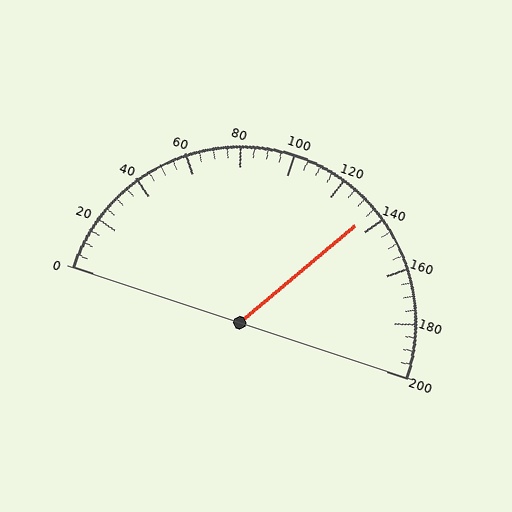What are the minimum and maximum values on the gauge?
The gauge ranges from 0 to 200.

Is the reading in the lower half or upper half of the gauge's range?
The reading is in the upper half of the range (0 to 200).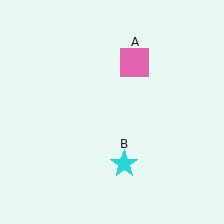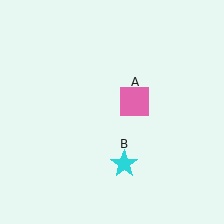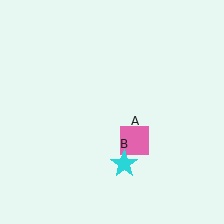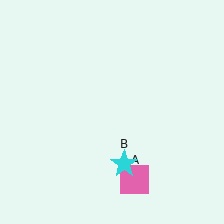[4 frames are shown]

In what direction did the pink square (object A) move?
The pink square (object A) moved down.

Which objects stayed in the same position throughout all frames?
Cyan star (object B) remained stationary.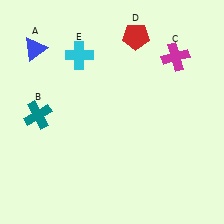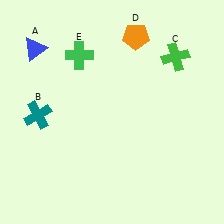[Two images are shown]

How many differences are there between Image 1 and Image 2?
There are 3 differences between the two images.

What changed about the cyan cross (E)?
In Image 1, E is cyan. In Image 2, it changed to green.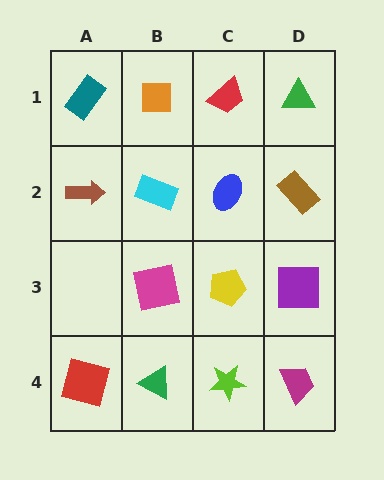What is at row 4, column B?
A green triangle.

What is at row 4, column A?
A red square.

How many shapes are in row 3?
3 shapes.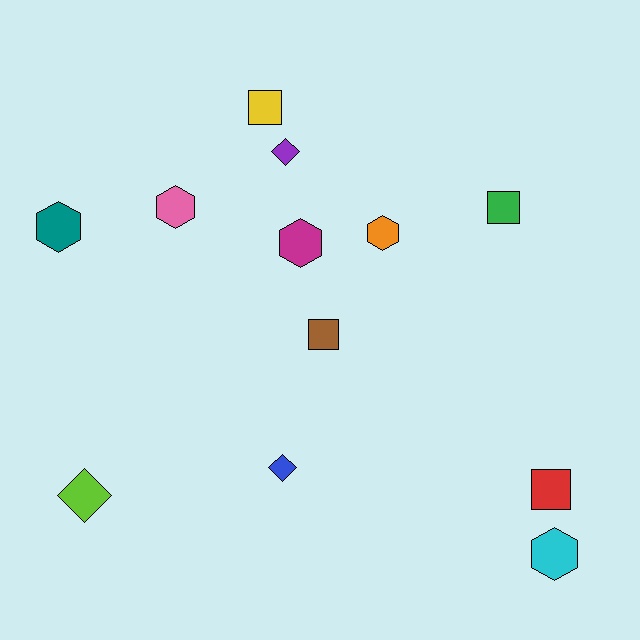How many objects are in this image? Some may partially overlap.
There are 12 objects.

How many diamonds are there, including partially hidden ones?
There are 3 diamonds.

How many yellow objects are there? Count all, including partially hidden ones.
There is 1 yellow object.